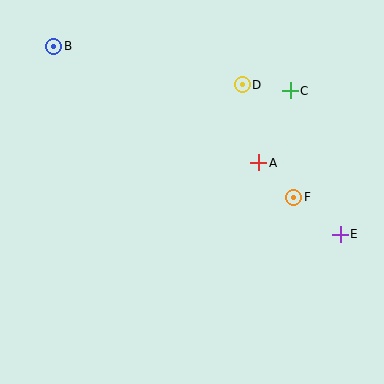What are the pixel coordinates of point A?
Point A is at (259, 163).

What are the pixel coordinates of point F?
Point F is at (294, 197).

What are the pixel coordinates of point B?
Point B is at (54, 46).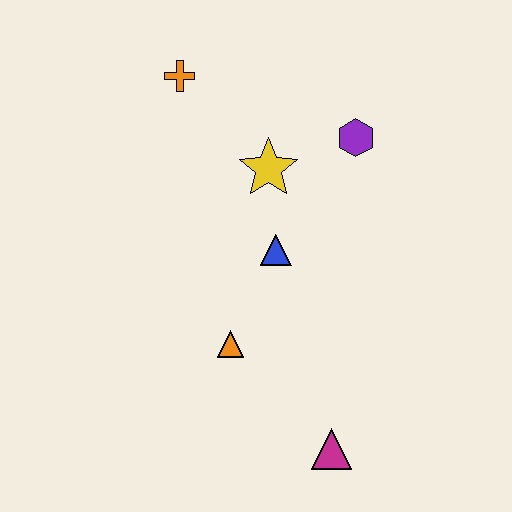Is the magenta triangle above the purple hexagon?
No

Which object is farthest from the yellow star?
The magenta triangle is farthest from the yellow star.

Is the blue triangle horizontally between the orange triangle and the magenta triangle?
Yes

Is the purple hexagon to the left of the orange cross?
No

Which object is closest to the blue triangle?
The yellow star is closest to the blue triangle.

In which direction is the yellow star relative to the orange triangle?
The yellow star is above the orange triangle.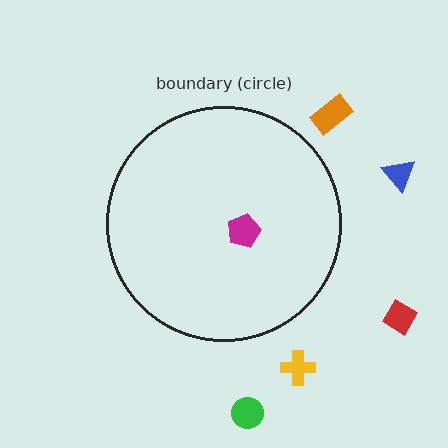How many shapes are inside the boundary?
1 inside, 5 outside.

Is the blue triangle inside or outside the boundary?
Outside.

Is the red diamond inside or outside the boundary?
Outside.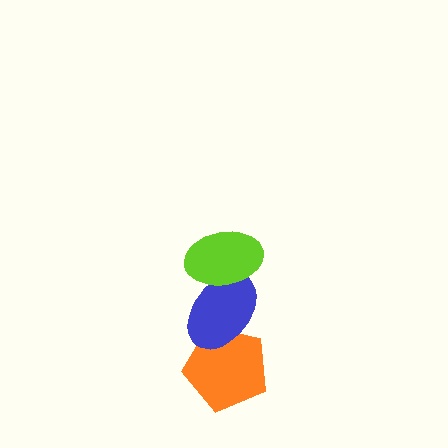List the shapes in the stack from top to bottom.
From top to bottom: the lime ellipse, the blue ellipse, the orange pentagon.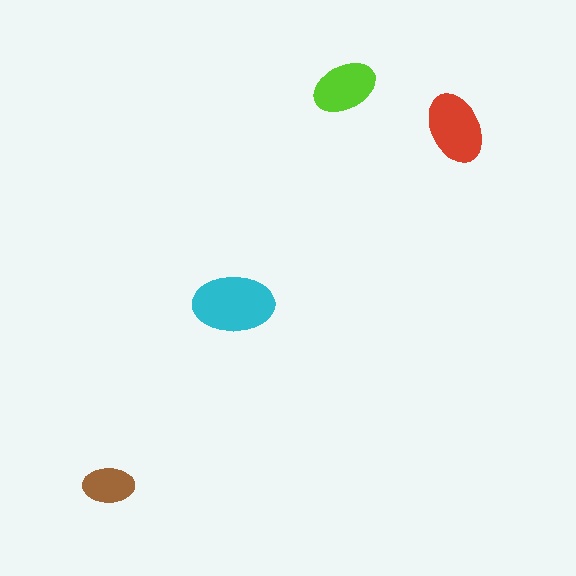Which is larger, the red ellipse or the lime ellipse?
The red one.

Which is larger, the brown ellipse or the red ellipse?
The red one.